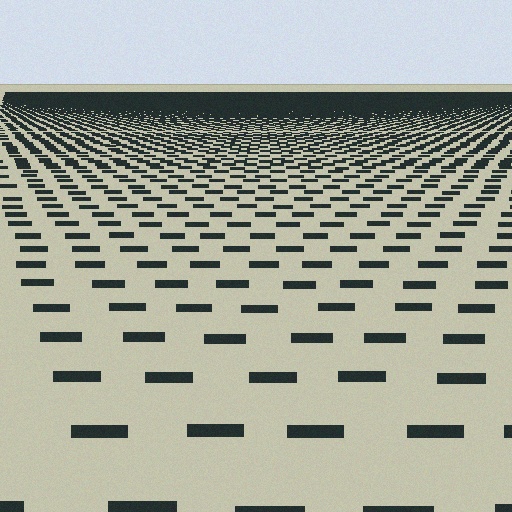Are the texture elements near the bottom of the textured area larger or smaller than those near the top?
Larger. Near the bottom, elements are closer to the viewer and appear at a bigger on-screen size.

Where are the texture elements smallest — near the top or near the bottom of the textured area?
Near the top.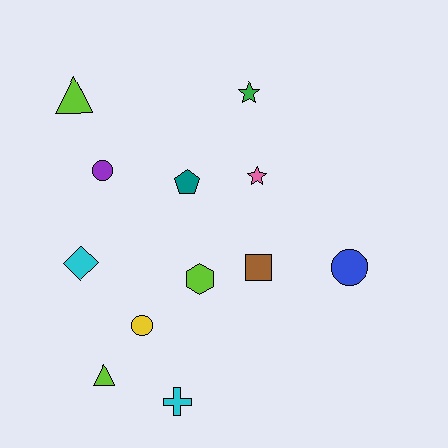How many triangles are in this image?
There are 2 triangles.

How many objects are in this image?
There are 12 objects.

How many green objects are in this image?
There is 1 green object.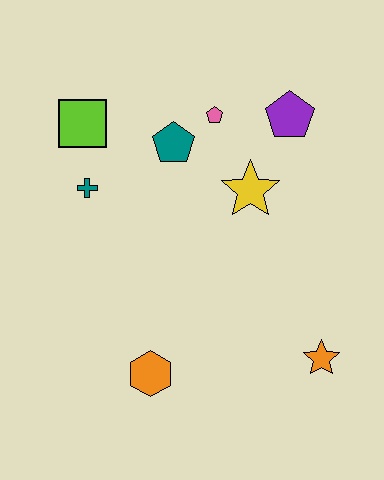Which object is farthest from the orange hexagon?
The purple pentagon is farthest from the orange hexagon.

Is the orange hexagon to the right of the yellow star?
No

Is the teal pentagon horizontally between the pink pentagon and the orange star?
No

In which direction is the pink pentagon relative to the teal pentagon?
The pink pentagon is to the right of the teal pentagon.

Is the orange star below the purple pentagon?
Yes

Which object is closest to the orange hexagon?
The orange star is closest to the orange hexagon.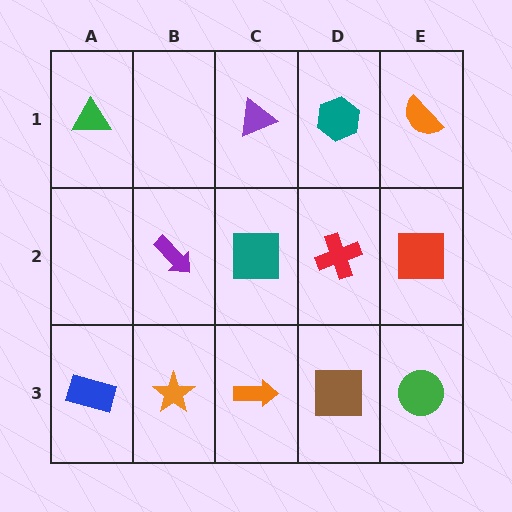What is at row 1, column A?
A green triangle.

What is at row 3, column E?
A green circle.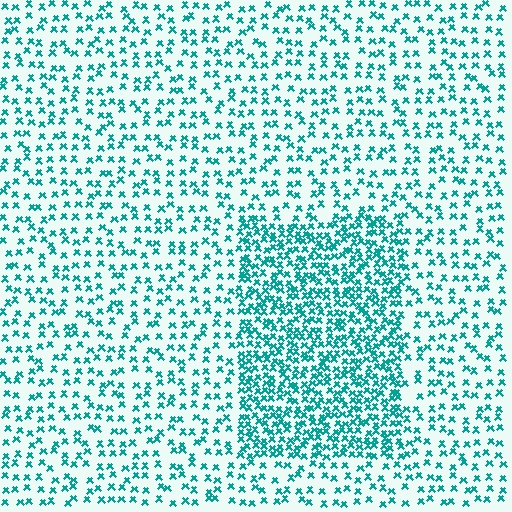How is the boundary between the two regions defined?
The boundary is defined by a change in element density (approximately 2.2x ratio). All elements are the same color, size, and shape.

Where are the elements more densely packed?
The elements are more densely packed inside the rectangle boundary.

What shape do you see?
I see a rectangle.